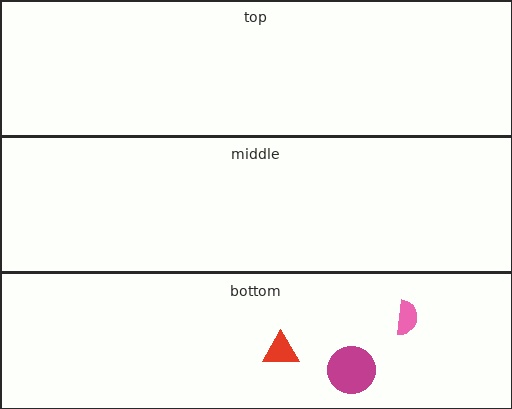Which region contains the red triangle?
The bottom region.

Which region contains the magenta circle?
The bottom region.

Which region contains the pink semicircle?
The bottom region.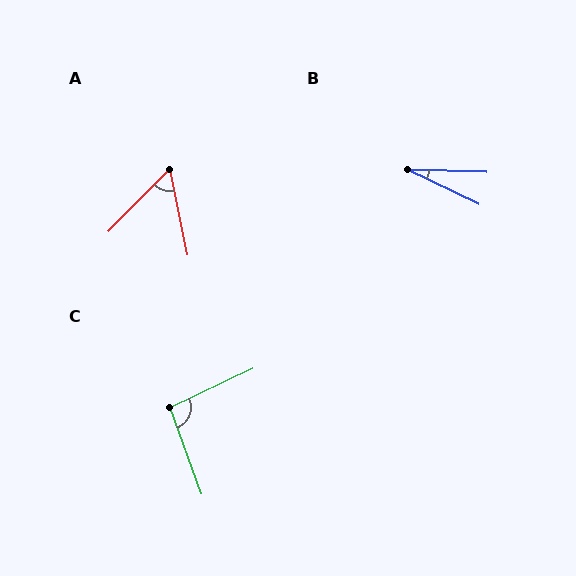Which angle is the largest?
C, at approximately 95 degrees.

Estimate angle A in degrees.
Approximately 56 degrees.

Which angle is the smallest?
B, at approximately 24 degrees.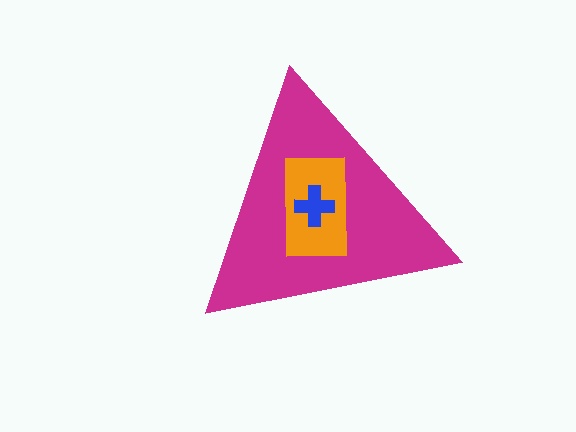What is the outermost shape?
The magenta triangle.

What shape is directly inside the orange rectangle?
The blue cross.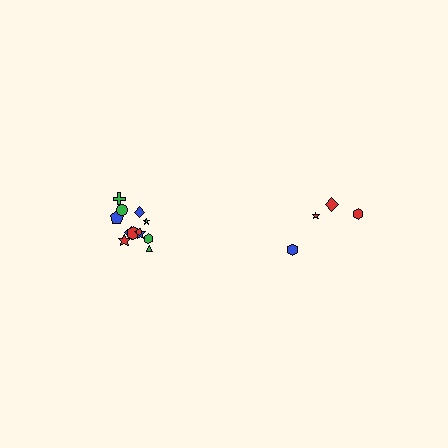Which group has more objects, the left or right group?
The left group.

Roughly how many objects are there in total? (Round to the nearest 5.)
Roughly 15 objects in total.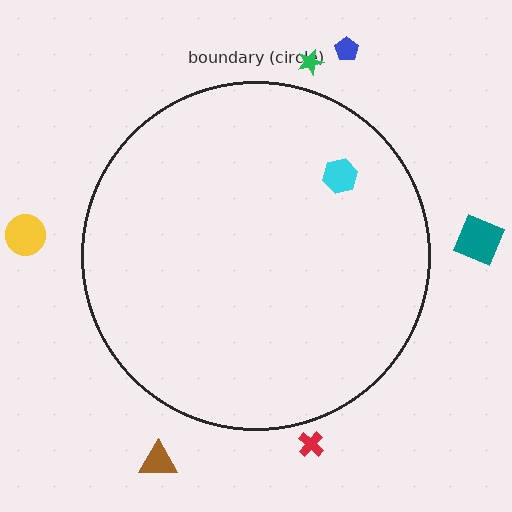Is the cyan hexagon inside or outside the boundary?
Inside.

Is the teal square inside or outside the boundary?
Outside.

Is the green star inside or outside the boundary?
Outside.